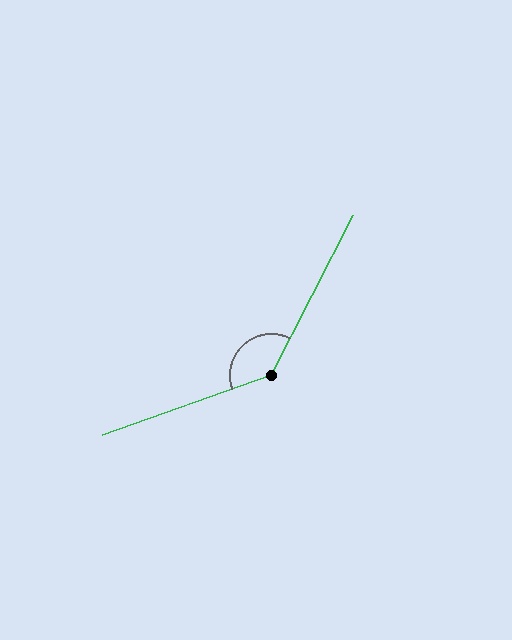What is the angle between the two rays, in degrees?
Approximately 137 degrees.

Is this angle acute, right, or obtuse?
It is obtuse.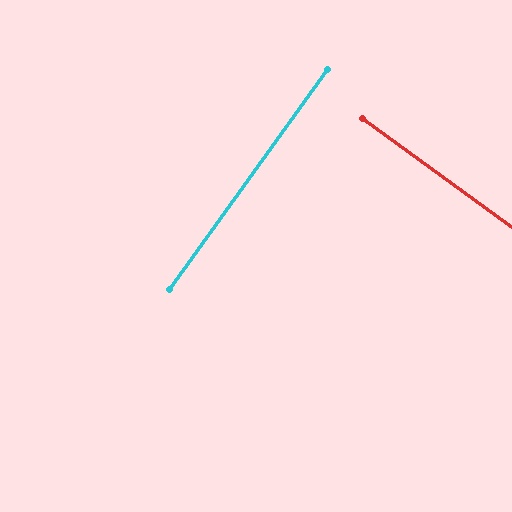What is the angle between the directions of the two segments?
Approximately 90 degrees.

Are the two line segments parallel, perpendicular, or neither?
Perpendicular — they meet at approximately 90°.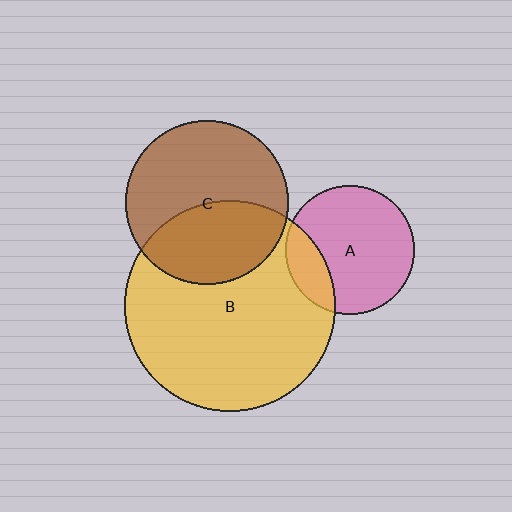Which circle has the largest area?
Circle B (yellow).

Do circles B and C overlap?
Yes.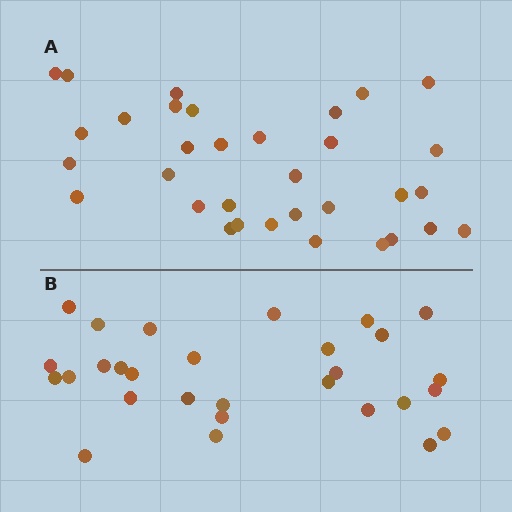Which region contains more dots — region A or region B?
Region A (the top region) has more dots.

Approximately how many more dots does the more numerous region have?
Region A has about 4 more dots than region B.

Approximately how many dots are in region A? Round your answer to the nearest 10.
About 30 dots. (The exact count is 33, which rounds to 30.)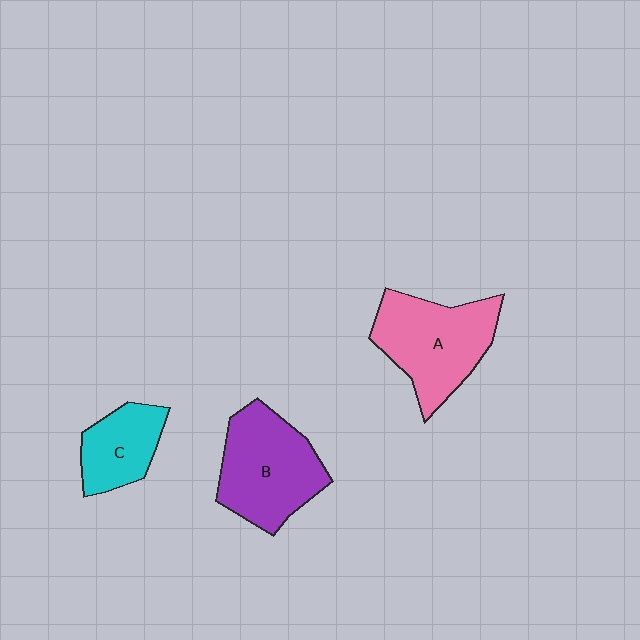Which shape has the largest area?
Shape A (pink).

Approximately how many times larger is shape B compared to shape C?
Approximately 1.7 times.